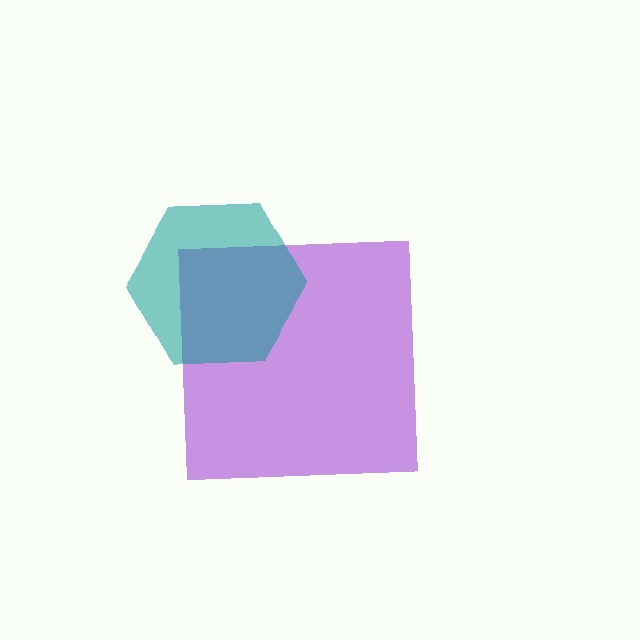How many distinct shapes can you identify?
There are 2 distinct shapes: a purple square, a teal hexagon.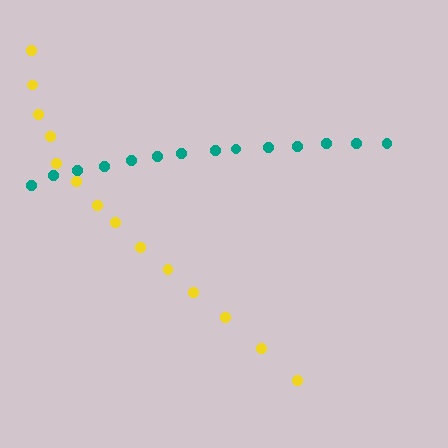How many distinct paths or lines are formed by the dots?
There are 2 distinct paths.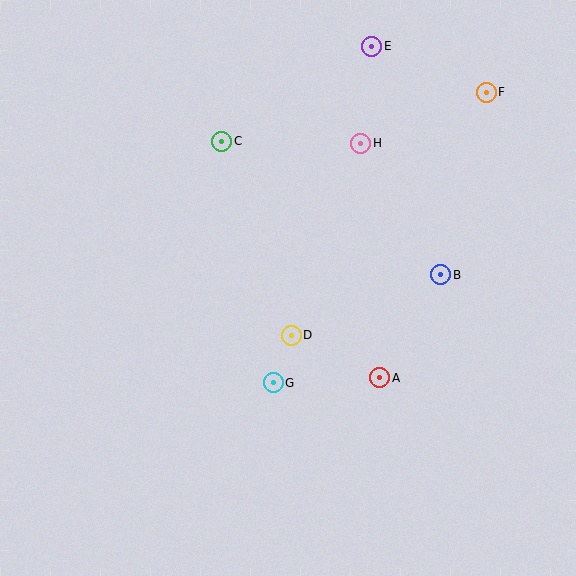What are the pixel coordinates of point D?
Point D is at (291, 335).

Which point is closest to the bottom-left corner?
Point G is closest to the bottom-left corner.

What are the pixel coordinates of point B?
Point B is at (441, 275).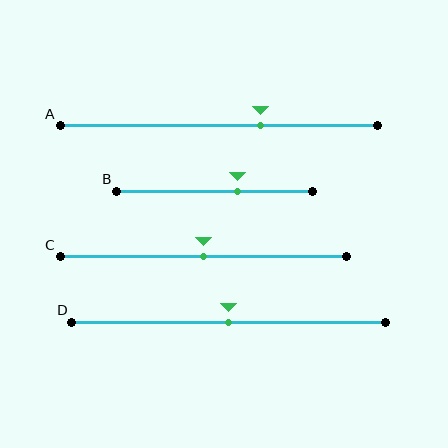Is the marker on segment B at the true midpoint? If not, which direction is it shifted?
No, the marker on segment B is shifted to the right by about 11% of the segment length.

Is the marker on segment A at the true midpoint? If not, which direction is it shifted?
No, the marker on segment A is shifted to the right by about 13% of the segment length.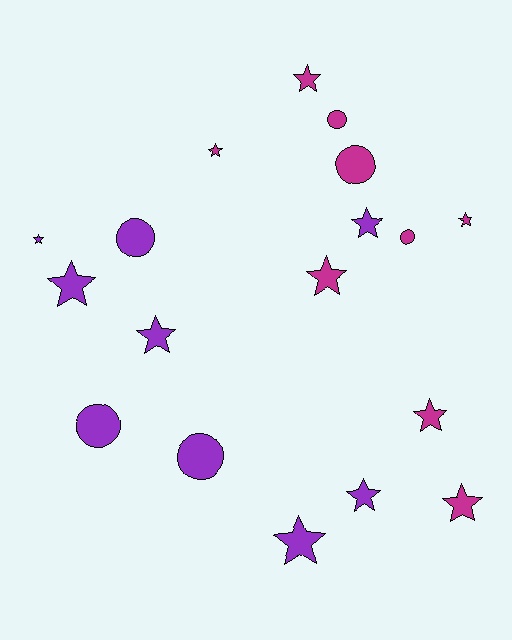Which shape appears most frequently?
Star, with 12 objects.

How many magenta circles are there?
There are 3 magenta circles.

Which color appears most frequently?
Purple, with 9 objects.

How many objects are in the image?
There are 18 objects.